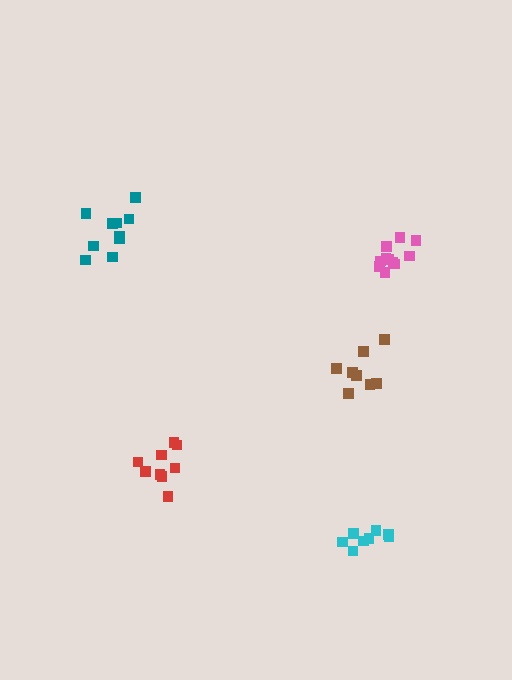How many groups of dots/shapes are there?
There are 5 groups.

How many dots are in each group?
Group 1: 8 dots, Group 2: 11 dots, Group 3: 8 dots, Group 4: 9 dots, Group 5: 10 dots (46 total).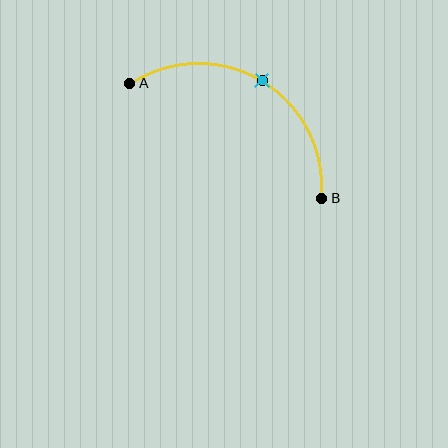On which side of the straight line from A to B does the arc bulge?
The arc bulges above the straight line connecting A and B.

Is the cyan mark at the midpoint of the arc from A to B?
Yes. The cyan mark lies on the arc at equal arc-length from both A and B — it is the arc midpoint.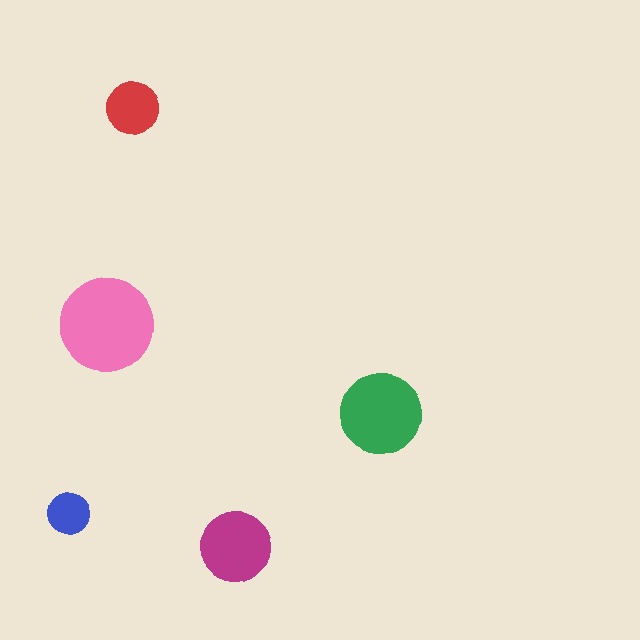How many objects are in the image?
There are 5 objects in the image.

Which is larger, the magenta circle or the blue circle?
The magenta one.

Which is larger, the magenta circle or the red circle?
The magenta one.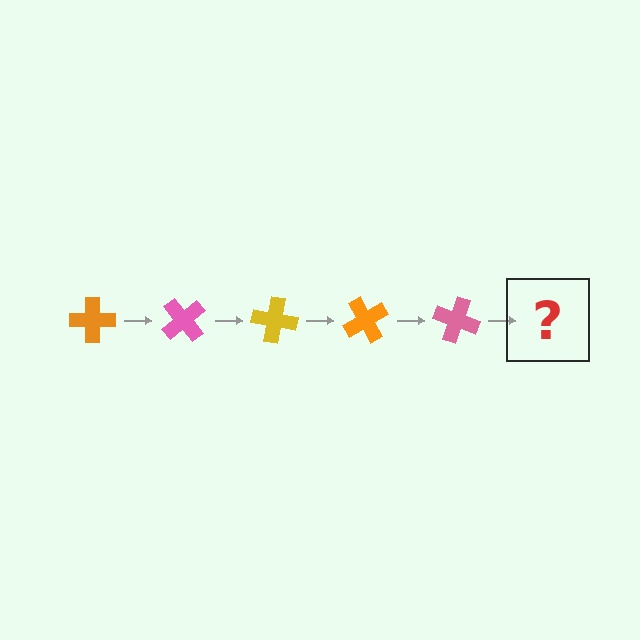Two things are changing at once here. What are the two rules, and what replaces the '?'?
The two rules are that it rotates 50 degrees each step and the color cycles through orange, pink, and yellow. The '?' should be a yellow cross, rotated 250 degrees from the start.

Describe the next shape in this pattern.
It should be a yellow cross, rotated 250 degrees from the start.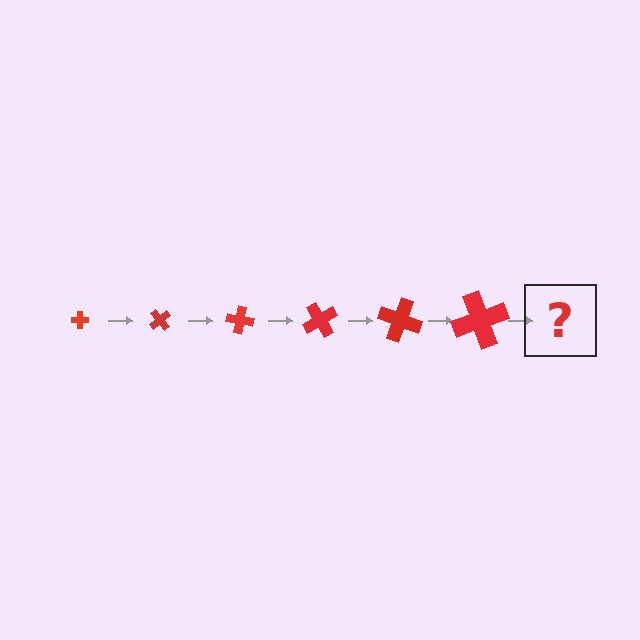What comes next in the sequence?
The next element should be a cross, larger than the previous one and rotated 300 degrees from the start.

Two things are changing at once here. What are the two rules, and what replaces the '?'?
The two rules are that the cross grows larger each step and it rotates 50 degrees each step. The '?' should be a cross, larger than the previous one and rotated 300 degrees from the start.